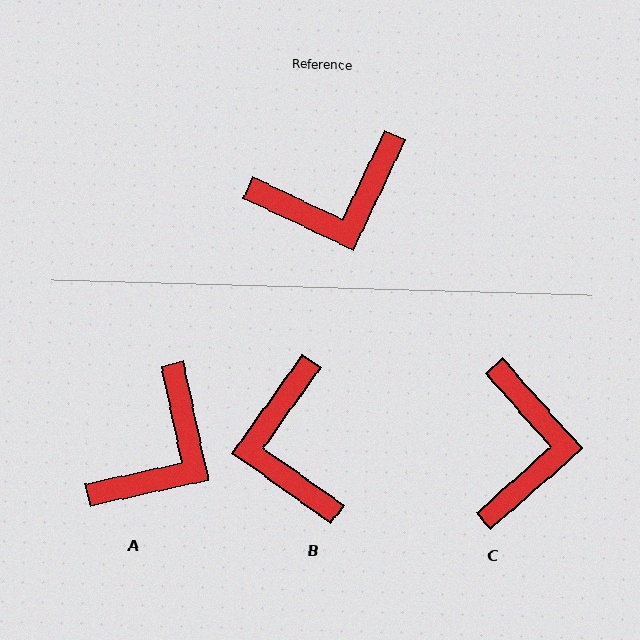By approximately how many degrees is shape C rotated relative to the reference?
Approximately 67 degrees counter-clockwise.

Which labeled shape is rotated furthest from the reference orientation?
B, about 100 degrees away.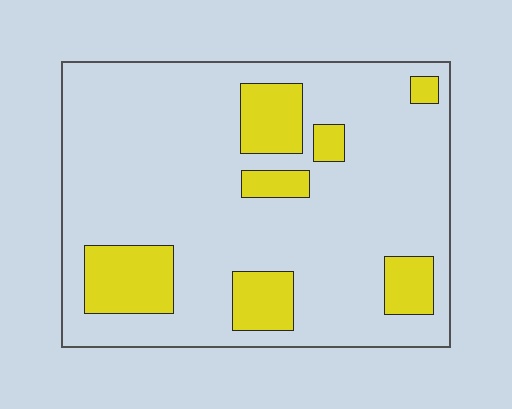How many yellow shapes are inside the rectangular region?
7.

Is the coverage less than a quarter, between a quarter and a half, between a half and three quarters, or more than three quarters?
Less than a quarter.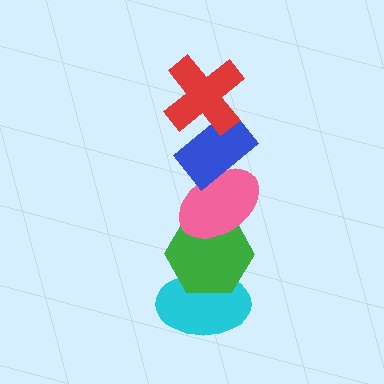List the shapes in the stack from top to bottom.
From top to bottom: the red cross, the blue rectangle, the pink ellipse, the green hexagon, the cyan ellipse.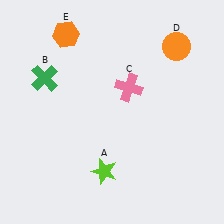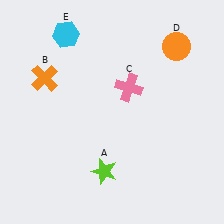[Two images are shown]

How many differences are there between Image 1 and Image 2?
There are 2 differences between the two images.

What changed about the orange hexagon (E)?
In Image 1, E is orange. In Image 2, it changed to cyan.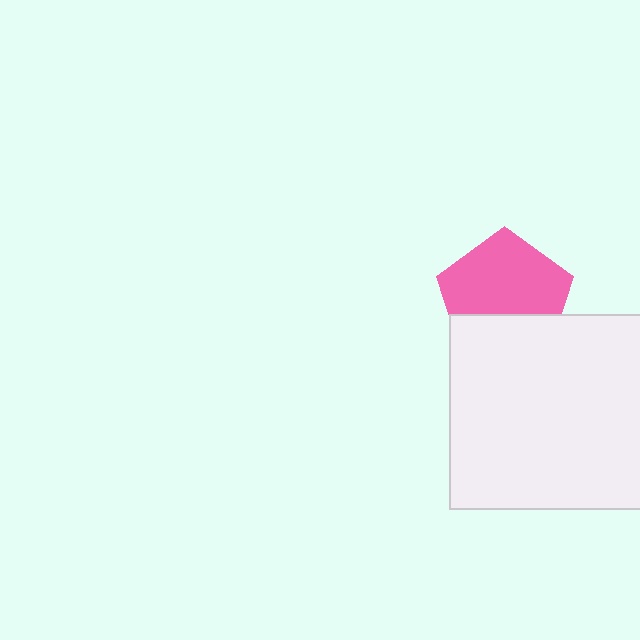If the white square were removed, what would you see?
You would see the complete pink pentagon.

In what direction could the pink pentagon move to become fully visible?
The pink pentagon could move up. That would shift it out from behind the white square entirely.